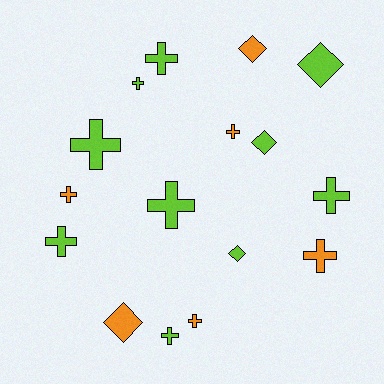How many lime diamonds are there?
There are 3 lime diamonds.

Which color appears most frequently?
Lime, with 10 objects.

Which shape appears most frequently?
Cross, with 11 objects.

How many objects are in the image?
There are 16 objects.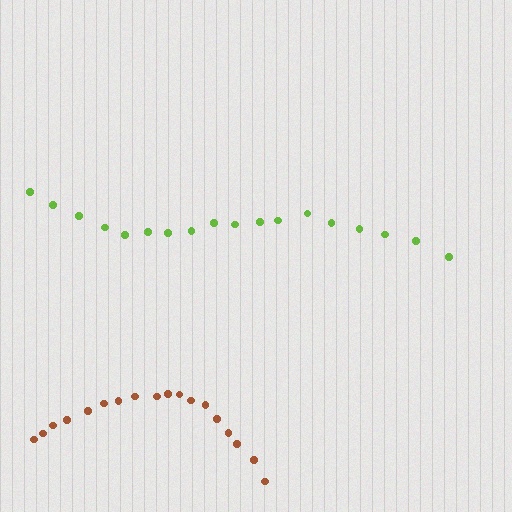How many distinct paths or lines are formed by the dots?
There are 2 distinct paths.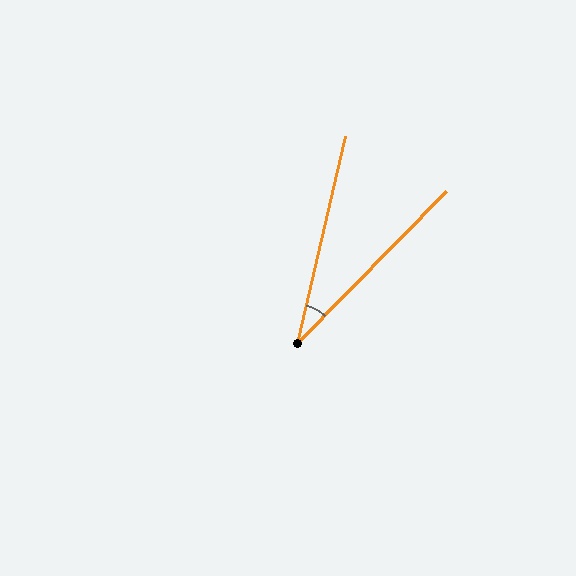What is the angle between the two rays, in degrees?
Approximately 31 degrees.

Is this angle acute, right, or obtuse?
It is acute.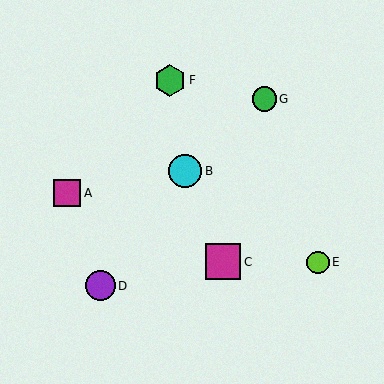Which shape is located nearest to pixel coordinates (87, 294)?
The purple circle (labeled D) at (101, 286) is nearest to that location.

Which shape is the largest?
The magenta square (labeled C) is the largest.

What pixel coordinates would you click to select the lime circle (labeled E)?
Click at (318, 262) to select the lime circle E.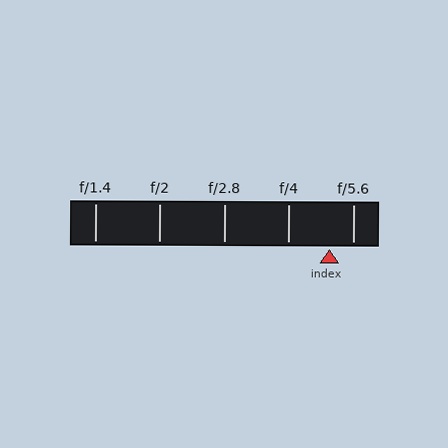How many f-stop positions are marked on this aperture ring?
There are 5 f-stop positions marked.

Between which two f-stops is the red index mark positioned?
The index mark is between f/4 and f/5.6.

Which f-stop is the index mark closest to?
The index mark is closest to f/5.6.